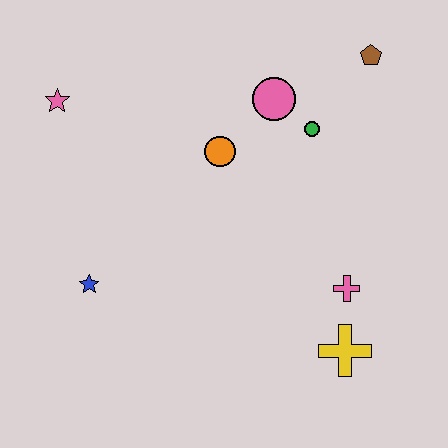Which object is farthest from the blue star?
The brown pentagon is farthest from the blue star.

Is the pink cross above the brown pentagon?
No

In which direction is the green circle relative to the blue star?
The green circle is to the right of the blue star.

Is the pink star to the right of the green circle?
No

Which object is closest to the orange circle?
The pink circle is closest to the orange circle.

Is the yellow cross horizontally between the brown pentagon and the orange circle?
Yes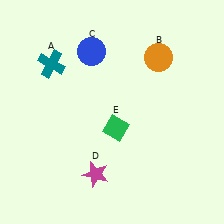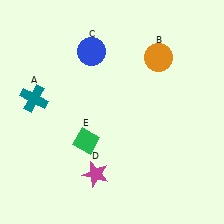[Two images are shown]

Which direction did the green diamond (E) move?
The green diamond (E) moved left.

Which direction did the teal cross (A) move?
The teal cross (A) moved down.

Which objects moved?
The objects that moved are: the teal cross (A), the green diamond (E).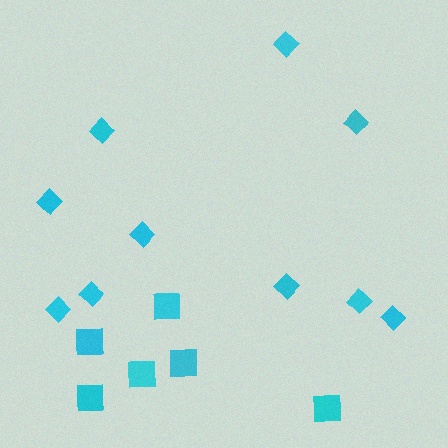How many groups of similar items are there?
There are 2 groups: one group of diamonds (10) and one group of squares (6).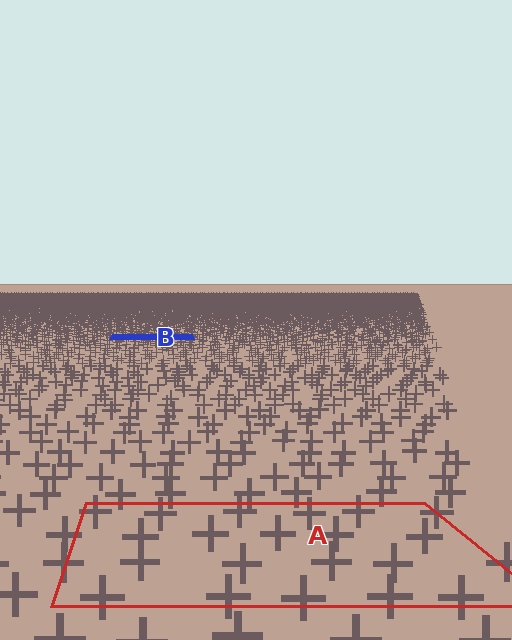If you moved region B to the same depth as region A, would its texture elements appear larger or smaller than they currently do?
They would appear larger. At a closer depth, the same texture elements are projected at a bigger on-screen size.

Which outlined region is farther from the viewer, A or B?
Region B is farther from the viewer — the texture elements inside it appear smaller and more densely packed.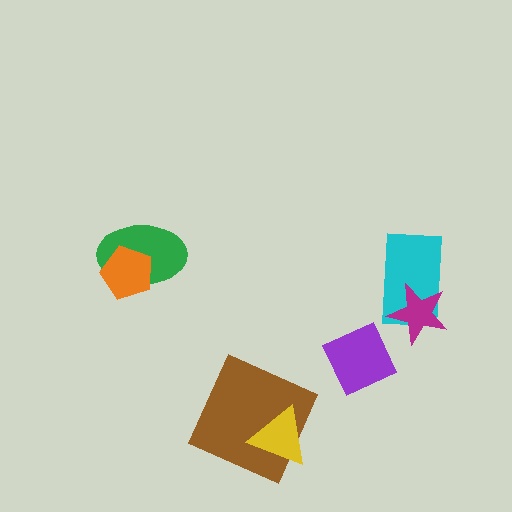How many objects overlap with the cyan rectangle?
1 object overlaps with the cyan rectangle.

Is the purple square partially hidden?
No, no other shape covers it.